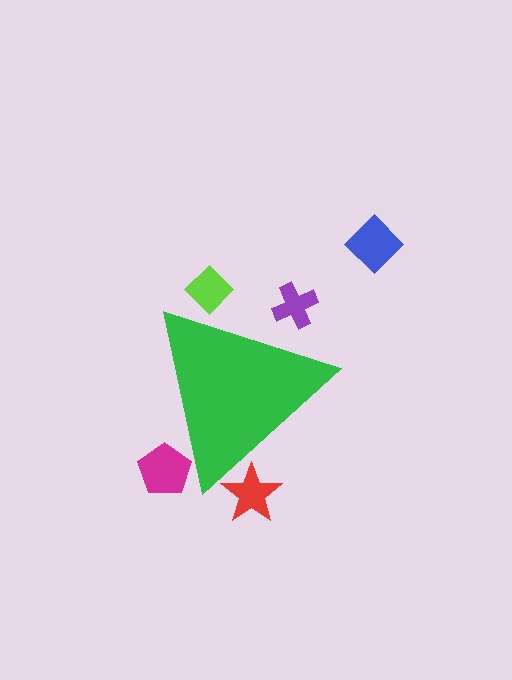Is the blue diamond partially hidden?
No, the blue diamond is fully visible.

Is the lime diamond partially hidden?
Yes, the lime diamond is partially hidden behind the green triangle.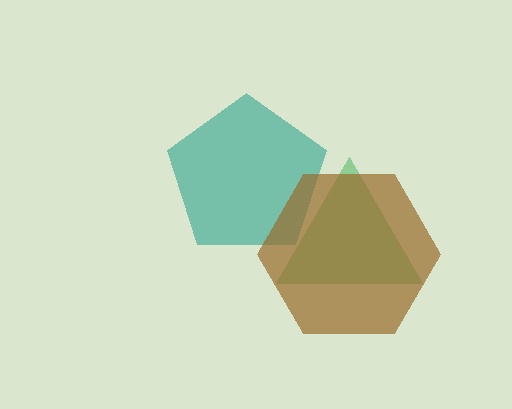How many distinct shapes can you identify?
There are 3 distinct shapes: a green triangle, a teal pentagon, a brown hexagon.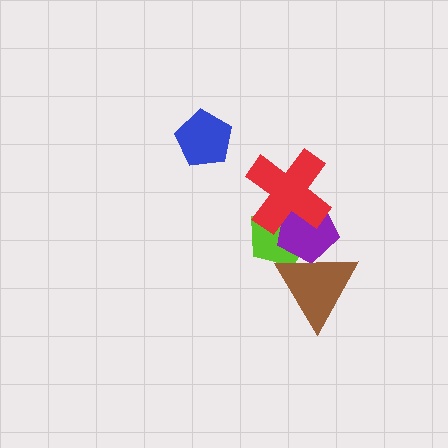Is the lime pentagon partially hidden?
Yes, it is partially covered by another shape.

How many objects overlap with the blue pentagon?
0 objects overlap with the blue pentagon.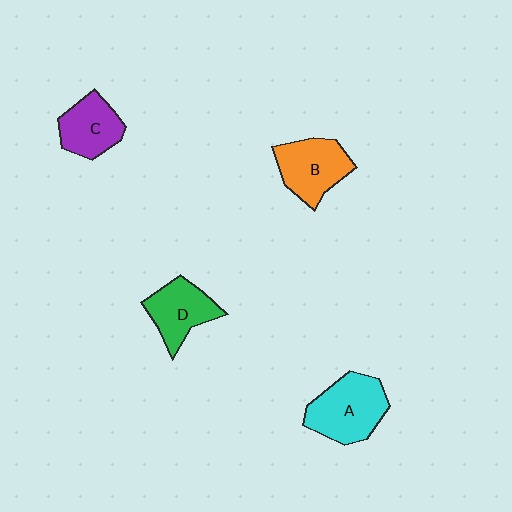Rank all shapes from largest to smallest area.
From largest to smallest: A (cyan), B (orange), D (green), C (purple).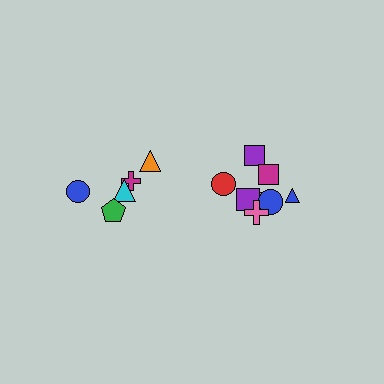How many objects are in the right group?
There are 8 objects.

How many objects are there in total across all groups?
There are 13 objects.